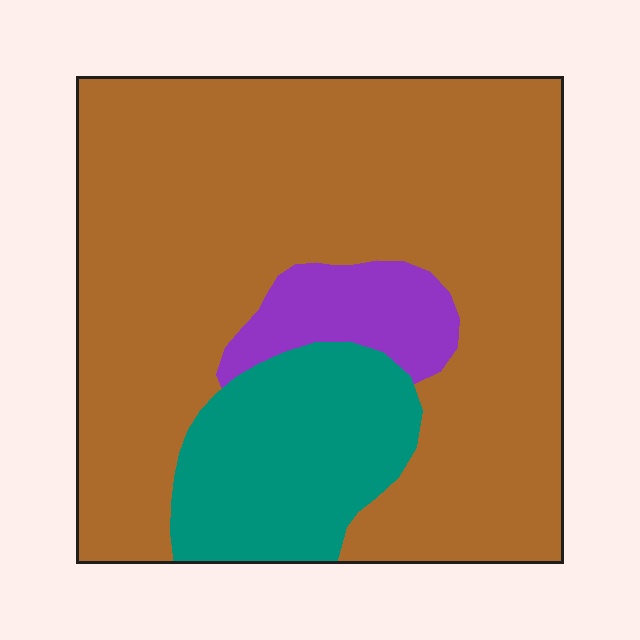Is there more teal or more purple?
Teal.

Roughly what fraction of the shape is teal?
Teal takes up about one sixth (1/6) of the shape.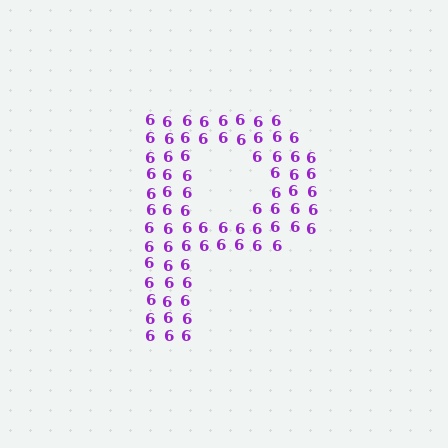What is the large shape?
The large shape is the letter P.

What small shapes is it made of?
It is made of small digit 6's.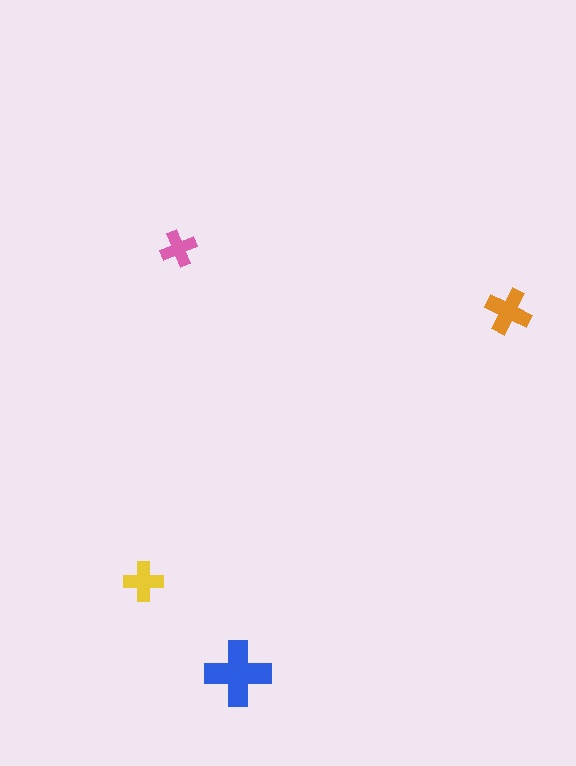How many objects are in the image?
There are 4 objects in the image.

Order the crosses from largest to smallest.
the blue one, the orange one, the yellow one, the pink one.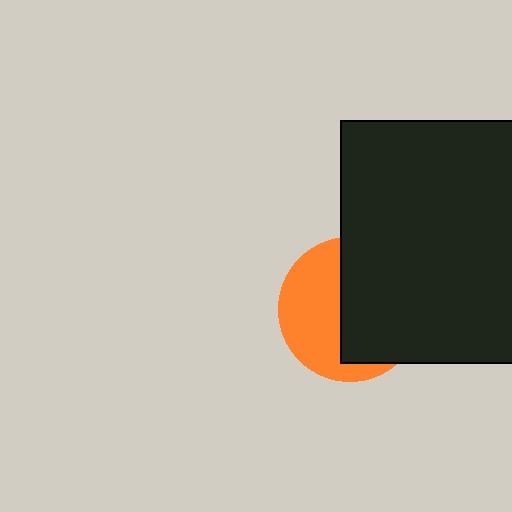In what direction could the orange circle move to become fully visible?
The orange circle could move left. That would shift it out from behind the black rectangle entirely.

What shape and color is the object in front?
The object in front is a black rectangle.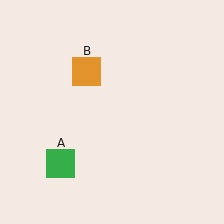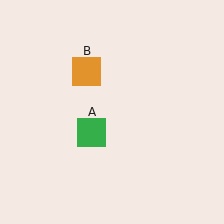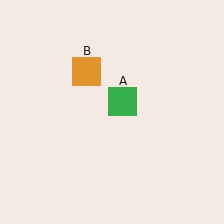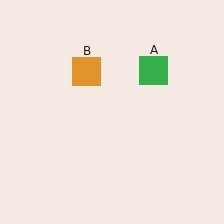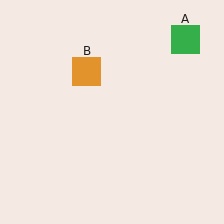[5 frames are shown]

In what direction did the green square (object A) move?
The green square (object A) moved up and to the right.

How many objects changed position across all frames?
1 object changed position: green square (object A).